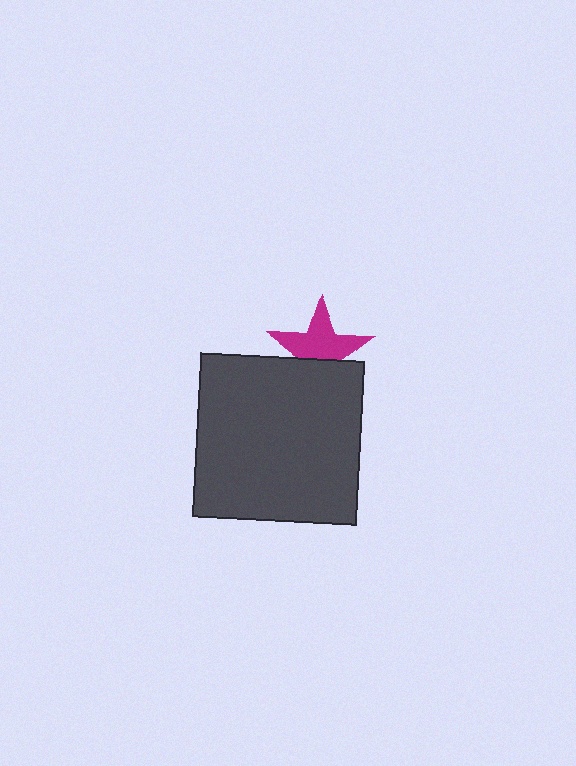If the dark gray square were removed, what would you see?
You would see the complete magenta star.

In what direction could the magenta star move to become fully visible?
The magenta star could move up. That would shift it out from behind the dark gray square entirely.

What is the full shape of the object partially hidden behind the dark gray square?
The partially hidden object is a magenta star.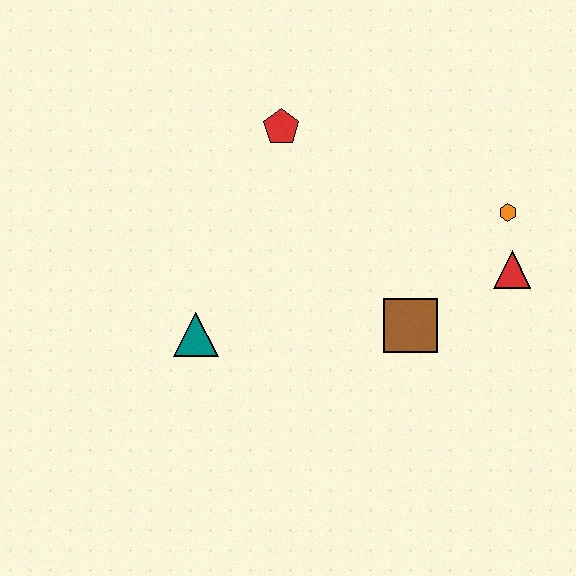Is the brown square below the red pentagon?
Yes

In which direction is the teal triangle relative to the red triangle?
The teal triangle is to the left of the red triangle.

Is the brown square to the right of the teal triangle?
Yes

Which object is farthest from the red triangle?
The teal triangle is farthest from the red triangle.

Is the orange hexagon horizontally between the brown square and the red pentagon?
No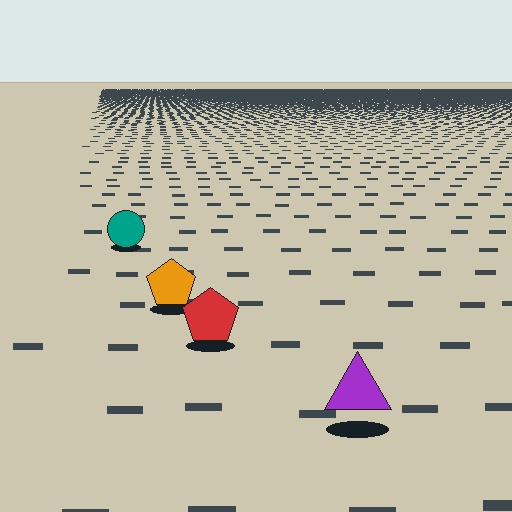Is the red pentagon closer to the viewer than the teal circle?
Yes. The red pentagon is closer — you can tell from the texture gradient: the ground texture is coarser near it.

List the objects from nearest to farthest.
From nearest to farthest: the purple triangle, the red pentagon, the orange pentagon, the teal circle.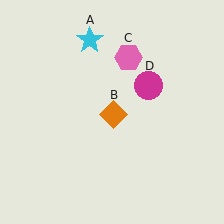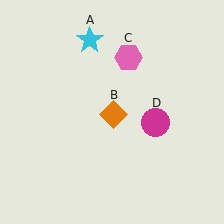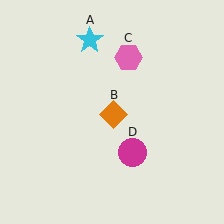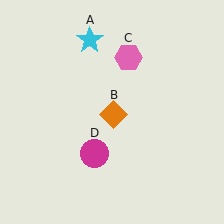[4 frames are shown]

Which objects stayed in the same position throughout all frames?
Cyan star (object A) and orange diamond (object B) and pink hexagon (object C) remained stationary.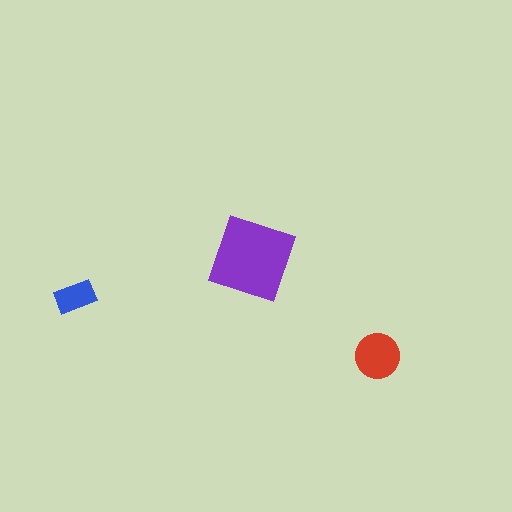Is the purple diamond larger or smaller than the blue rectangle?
Larger.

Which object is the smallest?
The blue rectangle.